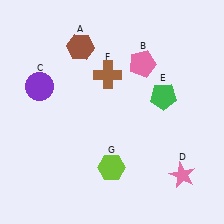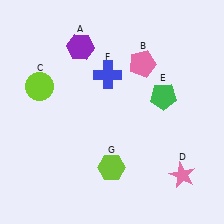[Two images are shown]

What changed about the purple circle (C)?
In Image 1, C is purple. In Image 2, it changed to lime.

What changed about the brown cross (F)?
In Image 1, F is brown. In Image 2, it changed to blue.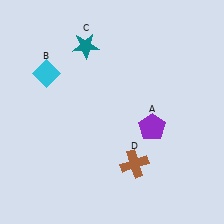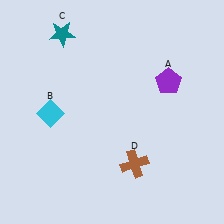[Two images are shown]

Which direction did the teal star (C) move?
The teal star (C) moved left.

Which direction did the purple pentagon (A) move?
The purple pentagon (A) moved up.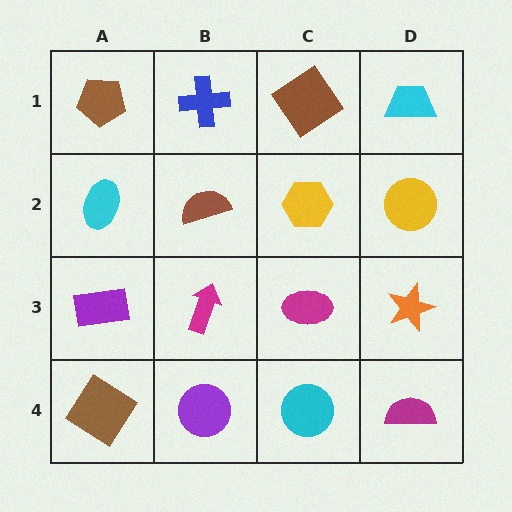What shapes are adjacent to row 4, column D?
An orange star (row 3, column D), a cyan circle (row 4, column C).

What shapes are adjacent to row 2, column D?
A cyan trapezoid (row 1, column D), an orange star (row 3, column D), a yellow hexagon (row 2, column C).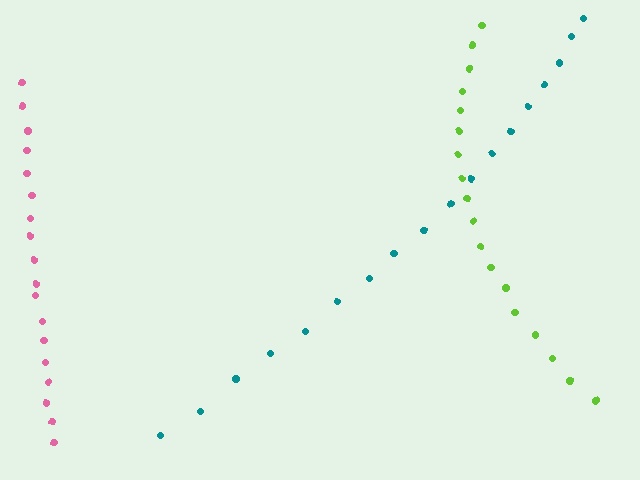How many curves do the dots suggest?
There are 3 distinct paths.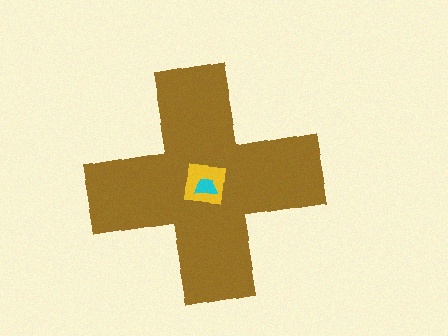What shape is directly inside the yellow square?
The cyan trapezoid.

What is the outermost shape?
The brown cross.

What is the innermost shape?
The cyan trapezoid.